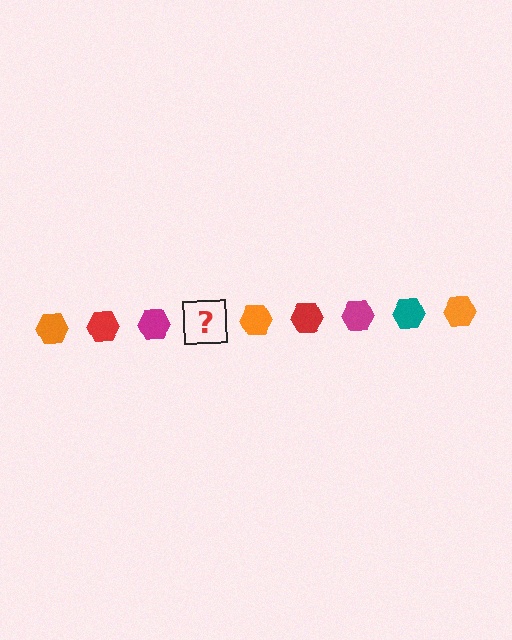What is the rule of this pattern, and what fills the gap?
The rule is that the pattern cycles through orange, red, magenta, teal hexagons. The gap should be filled with a teal hexagon.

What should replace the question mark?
The question mark should be replaced with a teal hexagon.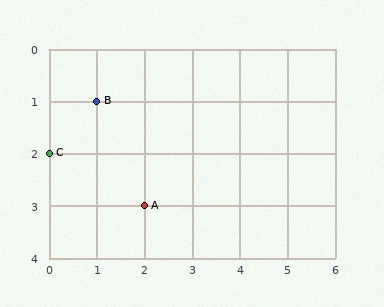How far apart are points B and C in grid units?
Points B and C are 1 column and 1 row apart (about 1.4 grid units diagonally).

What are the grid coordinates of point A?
Point A is at grid coordinates (2, 3).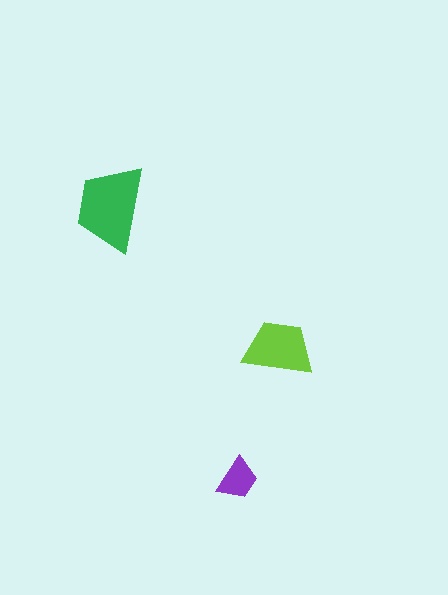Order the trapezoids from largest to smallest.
the green one, the lime one, the purple one.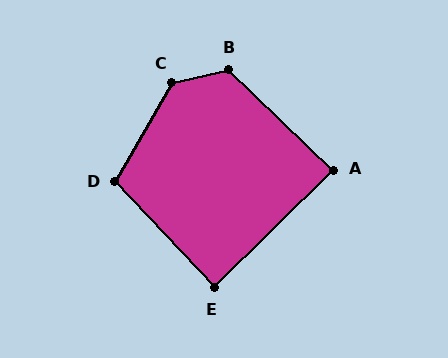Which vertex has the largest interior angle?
C, at approximately 133 degrees.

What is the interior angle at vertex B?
Approximately 123 degrees (obtuse).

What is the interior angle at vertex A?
Approximately 89 degrees (approximately right).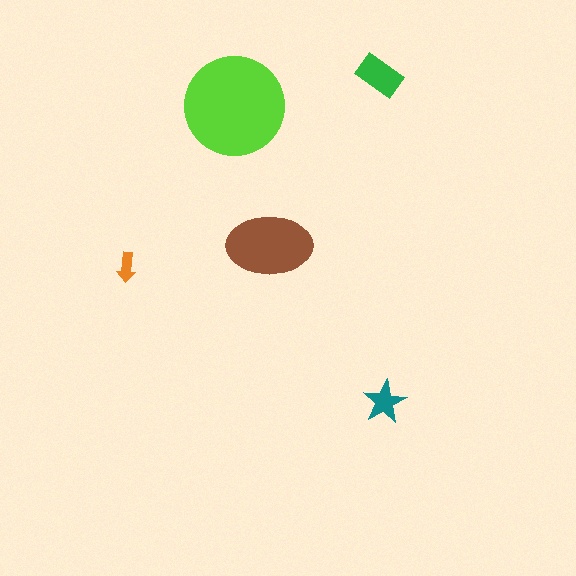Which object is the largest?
The lime circle.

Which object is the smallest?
The orange arrow.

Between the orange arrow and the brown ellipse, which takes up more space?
The brown ellipse.